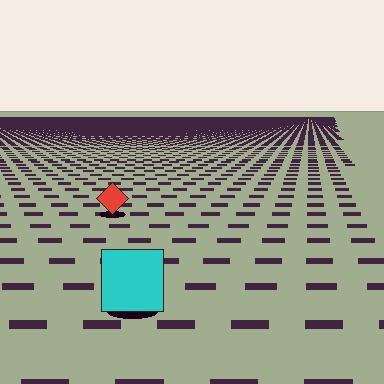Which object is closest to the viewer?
The cyan square is closest. The texture marks near it are larger and more spread out.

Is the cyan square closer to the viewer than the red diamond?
Yes. The cyan square is closer — you can tell from the texture gradient: the ground texture is coarser near it.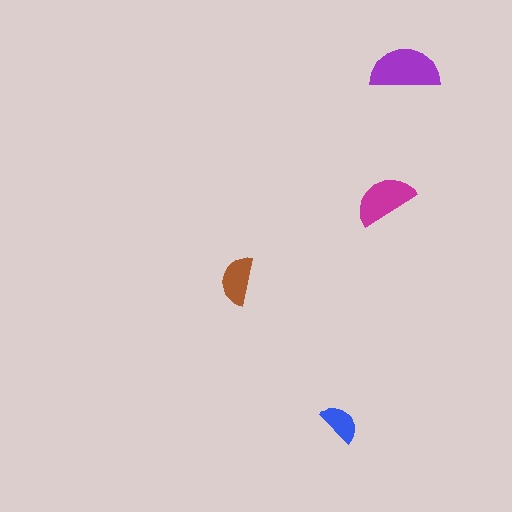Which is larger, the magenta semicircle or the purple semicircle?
The purple one.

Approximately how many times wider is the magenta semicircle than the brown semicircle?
About 1.5 times wider.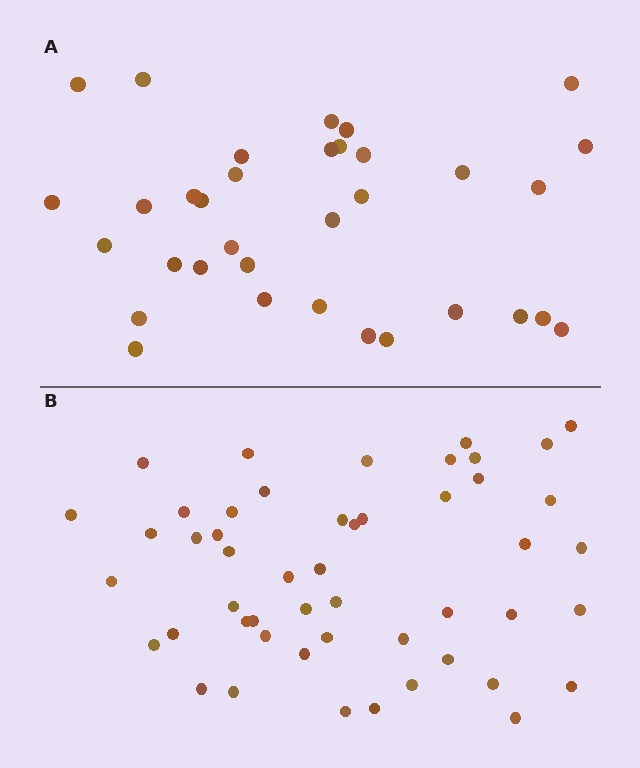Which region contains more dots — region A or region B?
Region B (the bottom region) has more dots.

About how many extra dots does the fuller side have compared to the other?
Region B has approximately 15 more dots than region A.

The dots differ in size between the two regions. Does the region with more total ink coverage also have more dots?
No. Region A has more total ink coverage because its dots are larger, but region B actually contains more individual dots. Total area can be misleading — the number of items is what matters here.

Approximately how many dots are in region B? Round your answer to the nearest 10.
About 50 dots.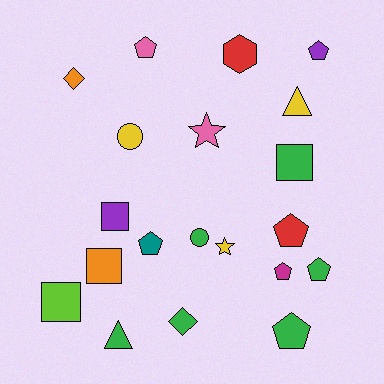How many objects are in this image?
There are 20 objects.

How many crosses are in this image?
There are no crosses.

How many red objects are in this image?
There are 2 red objects.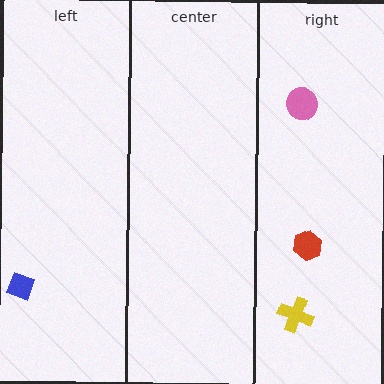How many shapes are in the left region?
1.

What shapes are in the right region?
The pink circle, the yellow cross, the red hexagon.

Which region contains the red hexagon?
The right region.